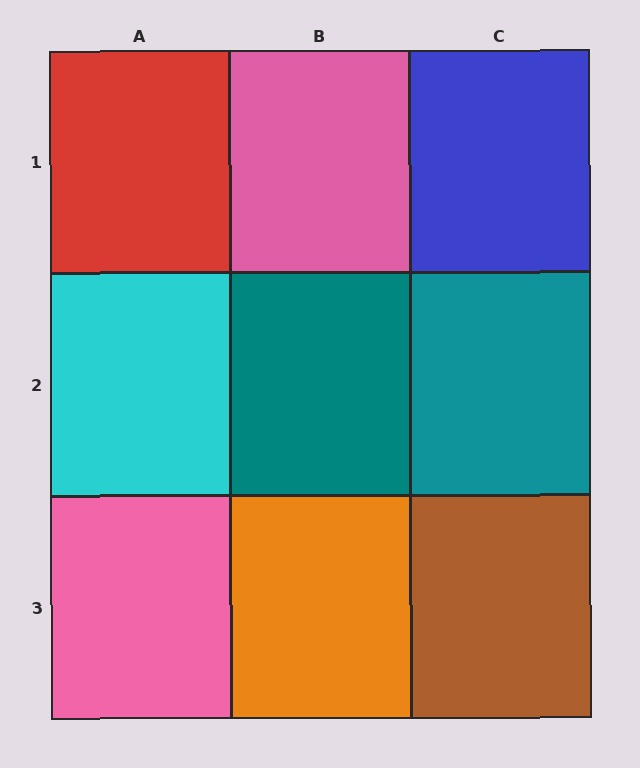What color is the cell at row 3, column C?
Brown.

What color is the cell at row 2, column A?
Cyan.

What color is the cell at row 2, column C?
Teal.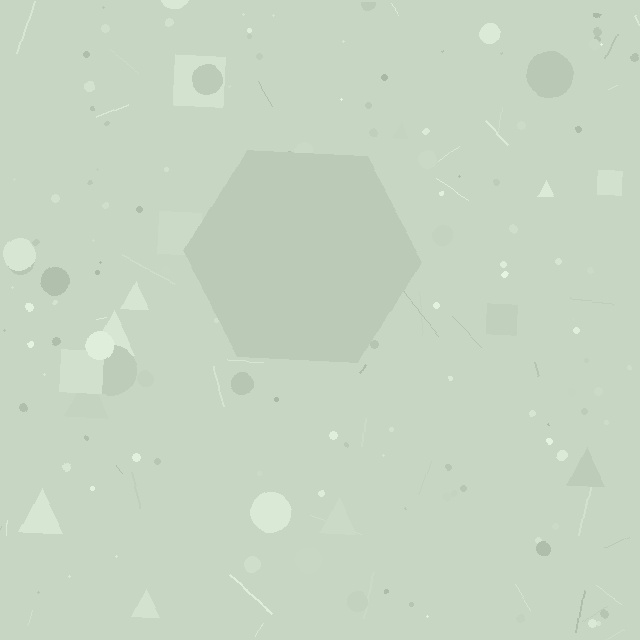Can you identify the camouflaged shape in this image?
The camouflaged shape is a hexagon.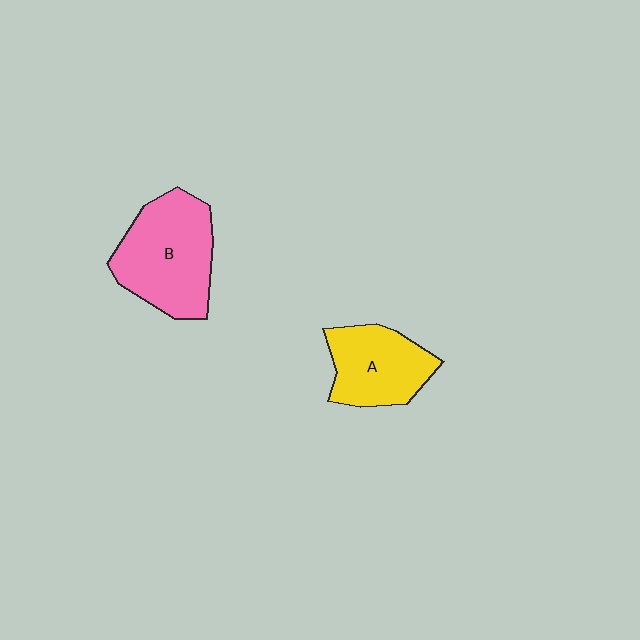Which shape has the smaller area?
Shape A (yellow).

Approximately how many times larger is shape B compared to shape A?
Approximately 1.4 times.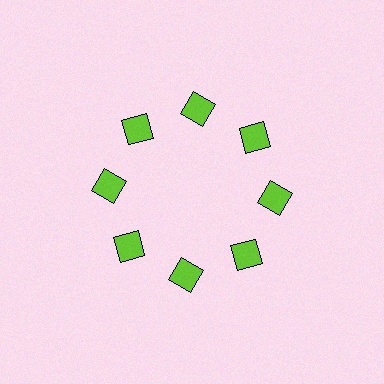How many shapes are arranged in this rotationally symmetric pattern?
There are 8 shapes, arranged in 8 groups of 1.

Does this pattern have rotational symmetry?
Yes, this pattern has 8-fold rotational symmetry. It looks the same after rotating 45 degrees around the center.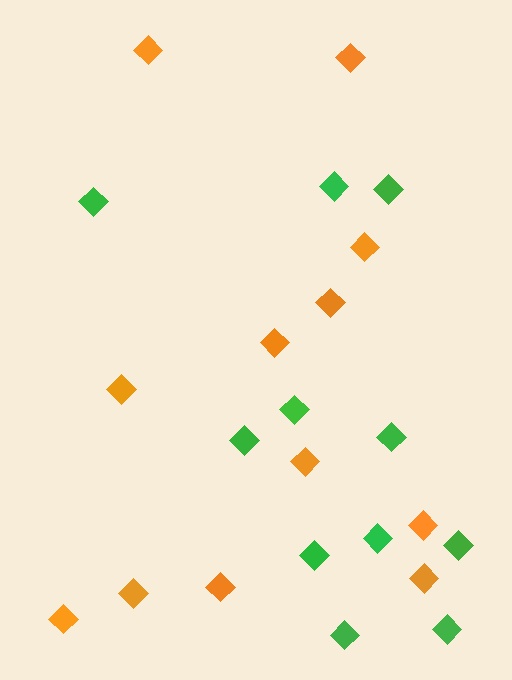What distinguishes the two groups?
There are 2 groups: one group of orange diamonds (12) and one group of green diamonds (11).